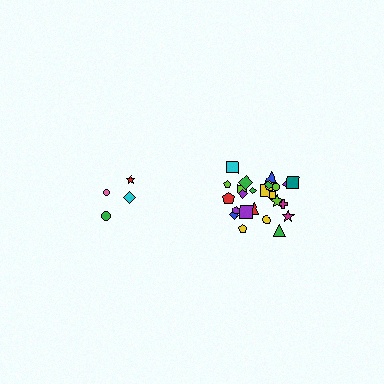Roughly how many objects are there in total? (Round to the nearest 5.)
Roughly 30 objects in total.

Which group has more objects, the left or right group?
The right group.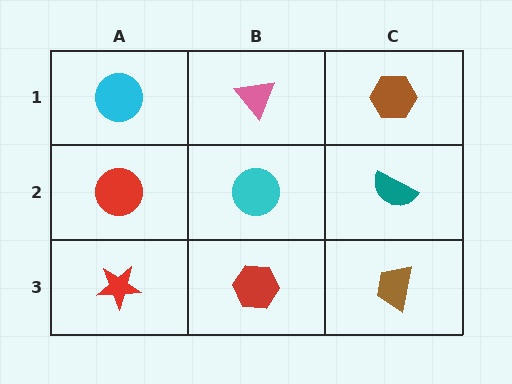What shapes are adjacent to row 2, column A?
A cyan circle (row 1, column A), a red star (row 3, column A), a cyan circle (row 2, column B).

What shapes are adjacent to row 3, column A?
A red circle (row 2, column A), a red hexagon (row 3, column B).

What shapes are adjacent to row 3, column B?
A cyan circle (row 2, column B), a red star (row 3, column A), a brown trapezoid (row 3, column C).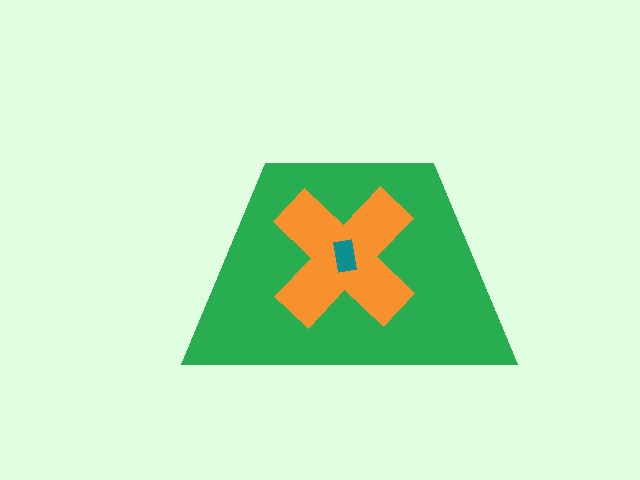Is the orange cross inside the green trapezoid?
Yes.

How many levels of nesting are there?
3.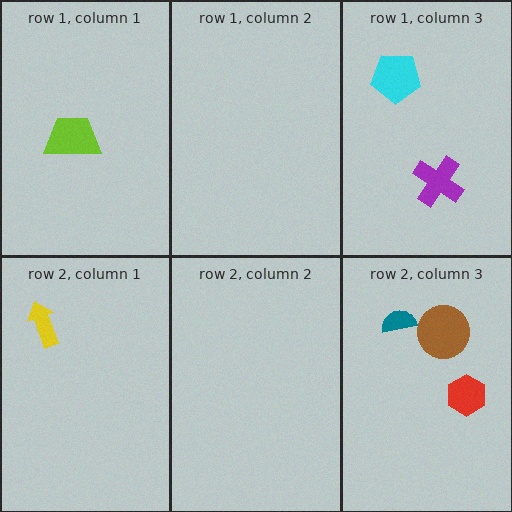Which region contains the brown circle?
The row 2, column 3 region.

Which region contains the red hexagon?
The row 2, column 3 region.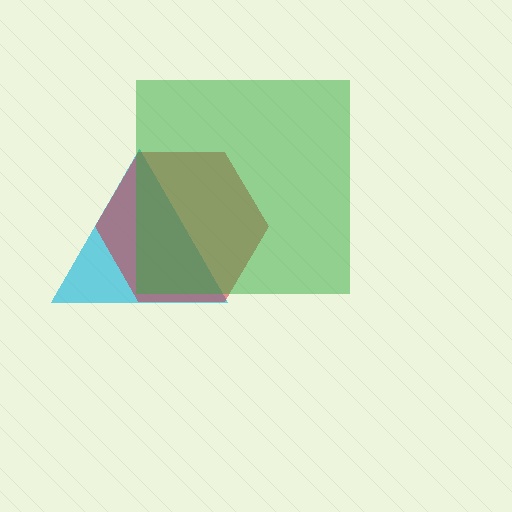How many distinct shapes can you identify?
There are 3 distinct shapes: a cyan triangle, a red hexagon, a green square.